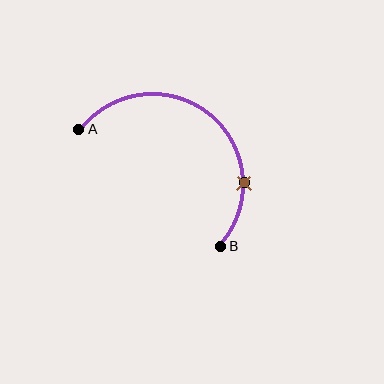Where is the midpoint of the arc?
The arc midpoint is the point on the curve farthest from the straight line joining A and B. It sits above and to the right of that line.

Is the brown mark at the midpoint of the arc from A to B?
No. The brown mark lies on the arc but is closer to endpoint B. The arc midpoint would be at the point on the curve equidistant along the arc from both A and B.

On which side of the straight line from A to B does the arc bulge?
The arc bulges above and to the right of the straight line connecting A and B.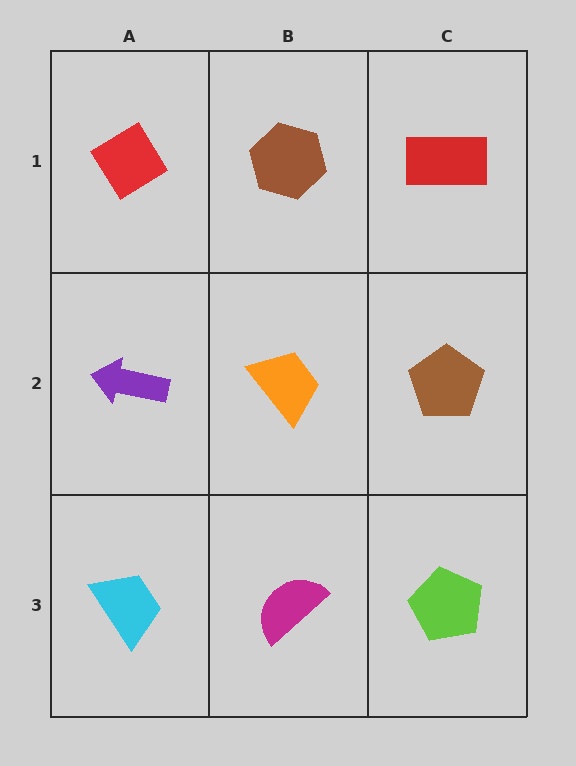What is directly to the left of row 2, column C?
An orange trapezoid.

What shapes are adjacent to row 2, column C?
A red rectangle (row 1, column C), a lime pentagon (row 3, column C), an orange trapezoid (row 2, column B).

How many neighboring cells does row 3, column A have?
2.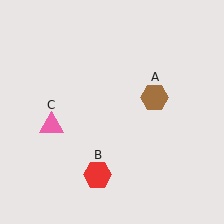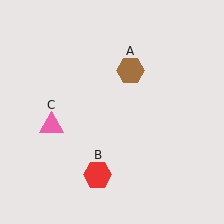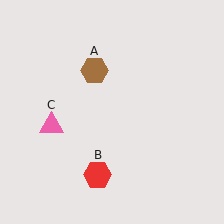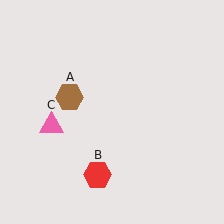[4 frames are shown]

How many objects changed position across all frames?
1 object changed position: brown hexagon (object A).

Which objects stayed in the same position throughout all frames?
Red hexagon (object B) and pink triangle (object C) remained stationary.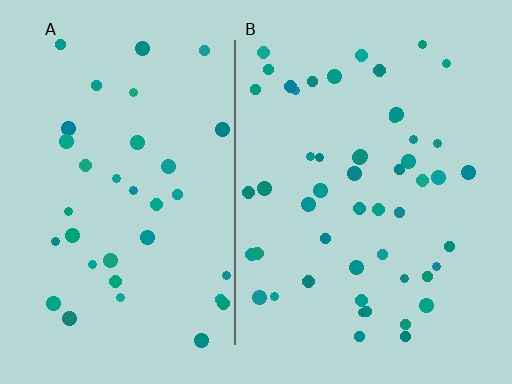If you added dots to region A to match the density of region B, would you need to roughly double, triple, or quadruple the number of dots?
Approximately double.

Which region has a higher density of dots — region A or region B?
B (the right).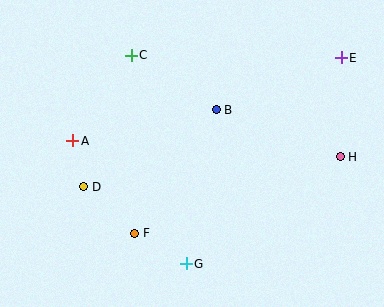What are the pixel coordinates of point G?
Point G is at (186, 264).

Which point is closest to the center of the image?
Point B at (216, 110) is closest to the center.